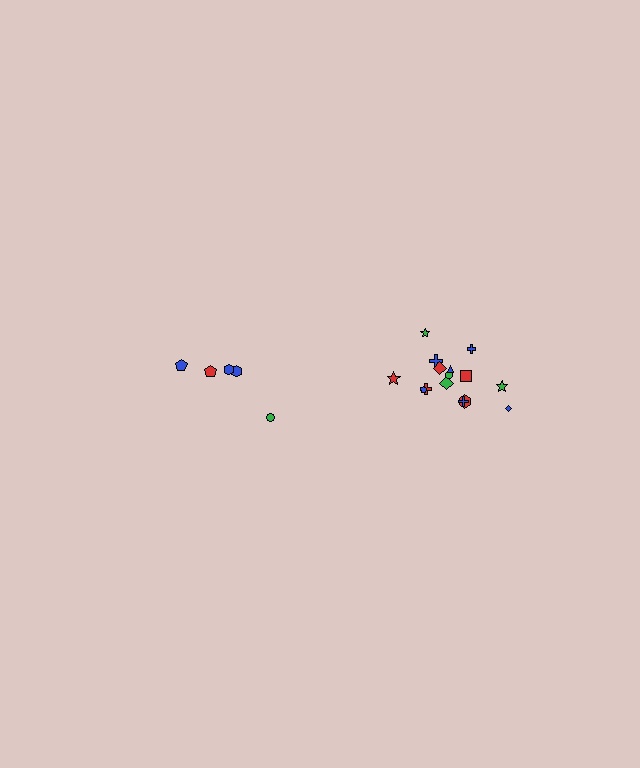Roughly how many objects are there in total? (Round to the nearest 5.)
Roughly 20 objects in total.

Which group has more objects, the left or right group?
The right group.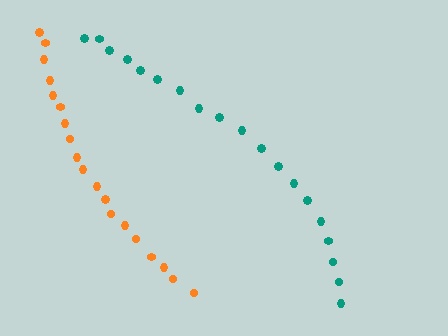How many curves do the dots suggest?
There are 2 distinct paths.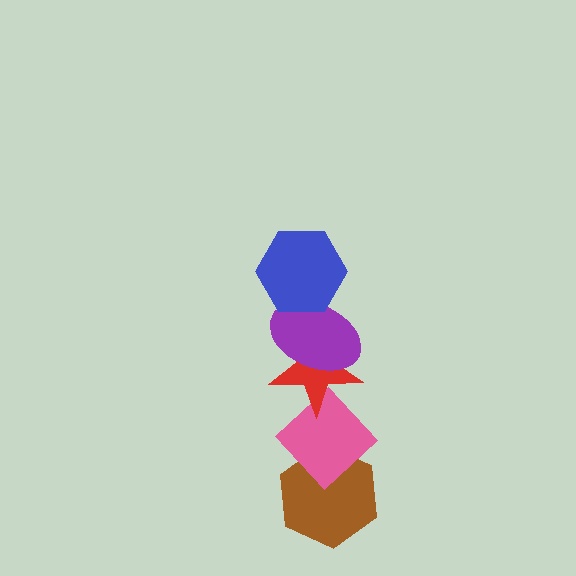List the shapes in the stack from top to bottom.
From top to bottom: the blue hexagon, the purple ellipse, the red star, the pink diamond, the brown hexagon.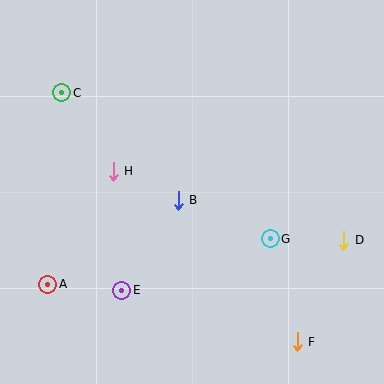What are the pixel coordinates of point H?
Point H is at (113, 171).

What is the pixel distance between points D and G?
The distance between D and G is 74 pixels.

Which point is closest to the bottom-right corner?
Point F is closest to the bottom-right corner.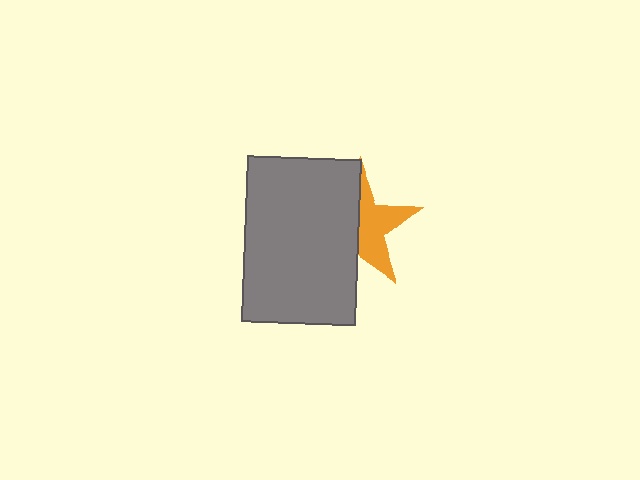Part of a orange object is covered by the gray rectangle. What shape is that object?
It is a star.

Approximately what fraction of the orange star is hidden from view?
Roughly 54% of the orange star is hidden behind the gray rectangle.